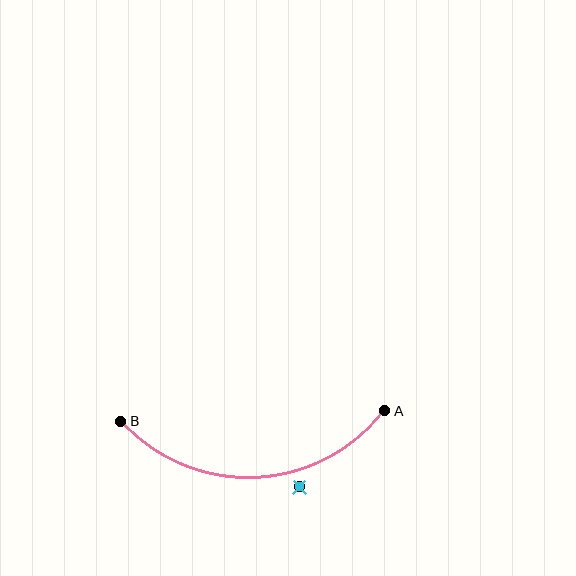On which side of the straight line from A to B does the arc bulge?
The arc bulges below the straight line connecting A and B.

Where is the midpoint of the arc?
The arc midpoint is the point on the curve farthest from the straight line joining A and B. It sits below that line.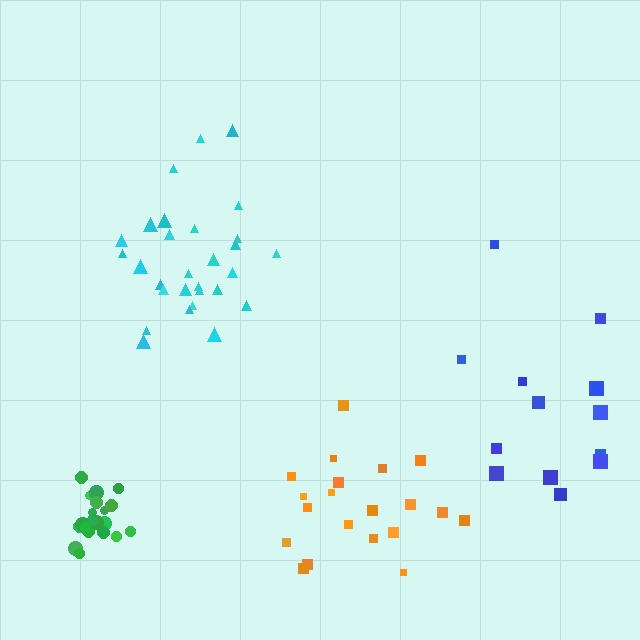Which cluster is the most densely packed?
Green.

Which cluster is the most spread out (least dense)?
Blue.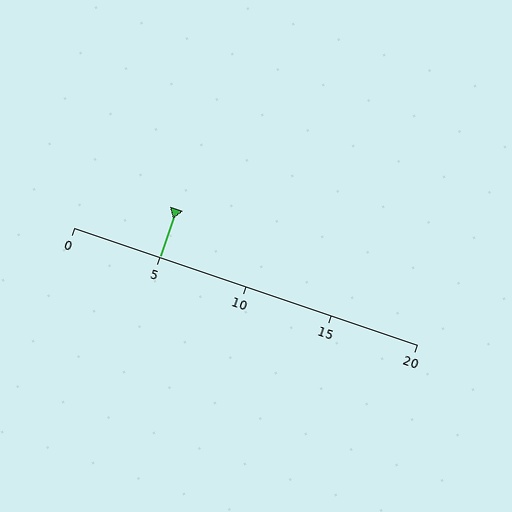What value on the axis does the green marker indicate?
The marker indicates approximately 5.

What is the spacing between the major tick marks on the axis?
The major ticks are spaced 5 apart.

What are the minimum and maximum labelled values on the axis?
The axis runs from 0 to 20.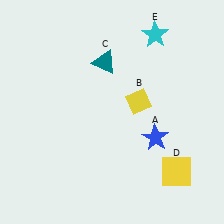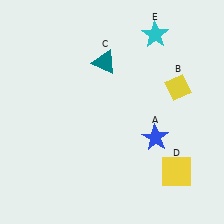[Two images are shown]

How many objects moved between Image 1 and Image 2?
1 object moved between the two images.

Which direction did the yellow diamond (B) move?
The yellow diamond (B) moved right.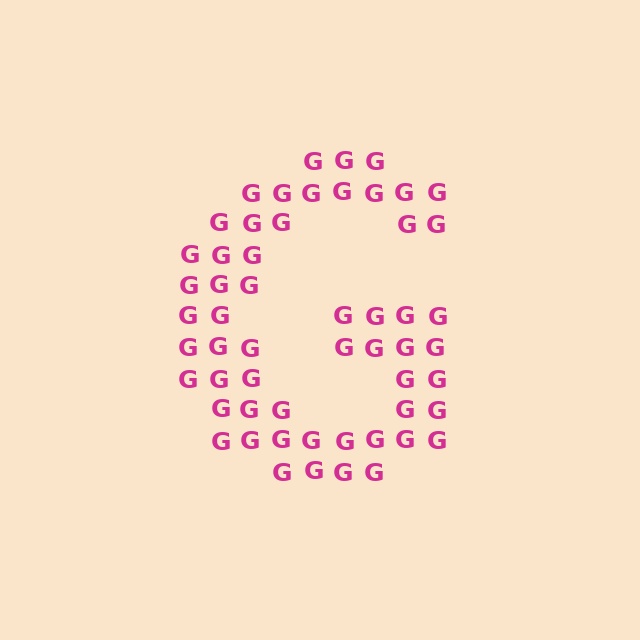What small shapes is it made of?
It is made of small letter G's.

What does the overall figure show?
The overall figure shows the letter G.